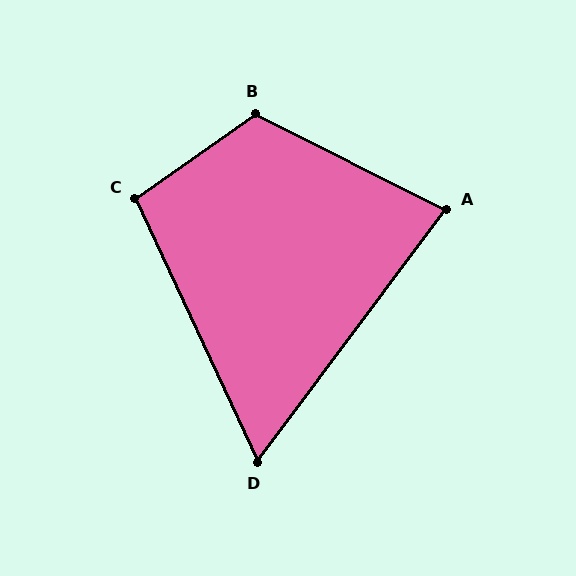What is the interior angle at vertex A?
Approximately 80 degrees (acute).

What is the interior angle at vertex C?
Approximately 100 degrees (obtuse).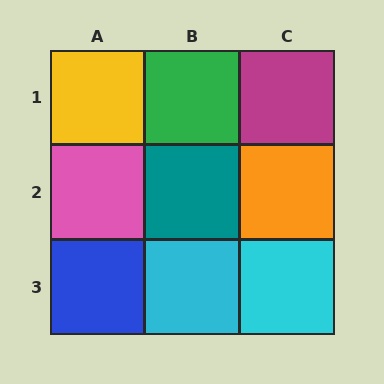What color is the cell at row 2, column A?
Pink.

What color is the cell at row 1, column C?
Magenta.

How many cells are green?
1 cell is green.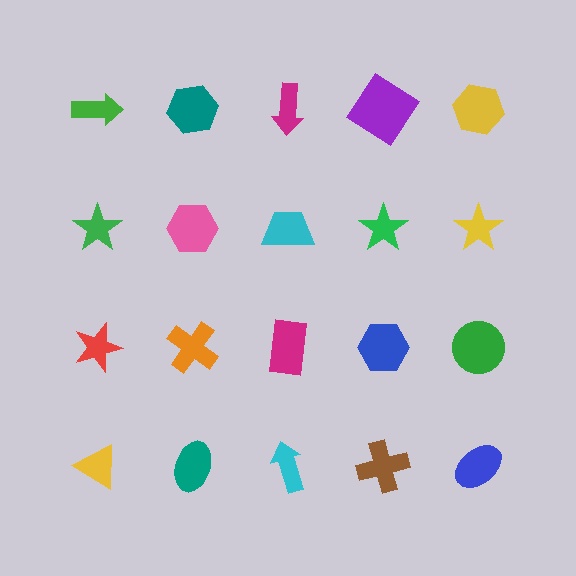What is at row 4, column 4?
A brown cross.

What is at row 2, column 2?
A pink hexagon.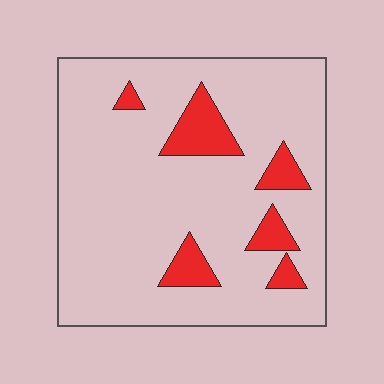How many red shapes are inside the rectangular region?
6.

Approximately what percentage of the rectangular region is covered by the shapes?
Approximately 15%.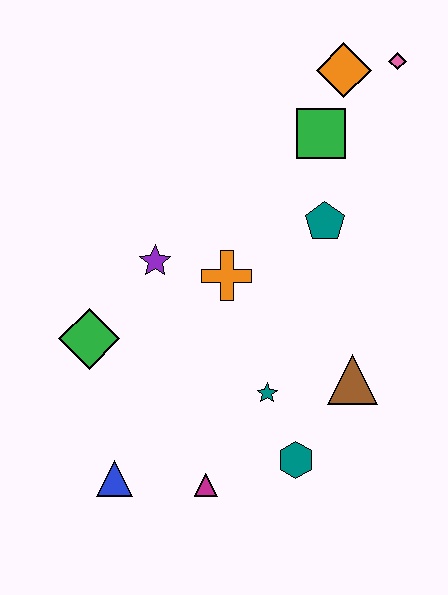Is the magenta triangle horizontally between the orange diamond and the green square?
No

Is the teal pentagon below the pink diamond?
Yes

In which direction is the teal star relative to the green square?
The teal star is below the green square.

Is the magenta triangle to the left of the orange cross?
Yes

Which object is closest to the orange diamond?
The pink diamond is closest to the orange diamond.